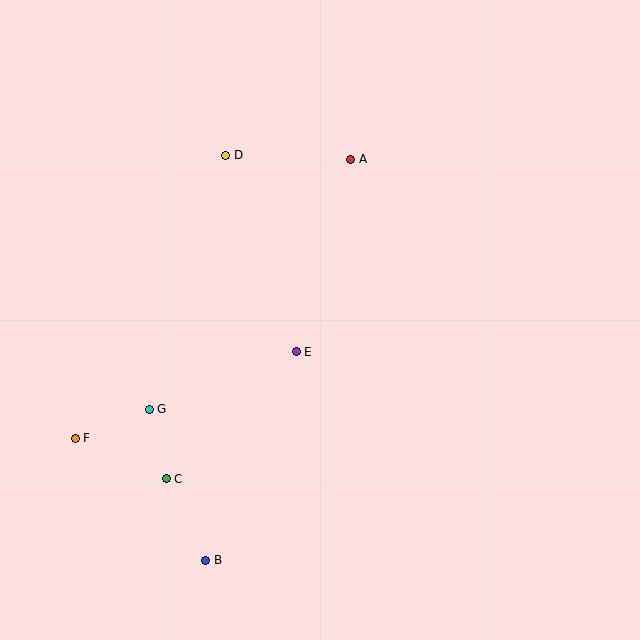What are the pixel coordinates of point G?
Point G is at (149, 409).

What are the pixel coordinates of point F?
Point F is at (75, 438).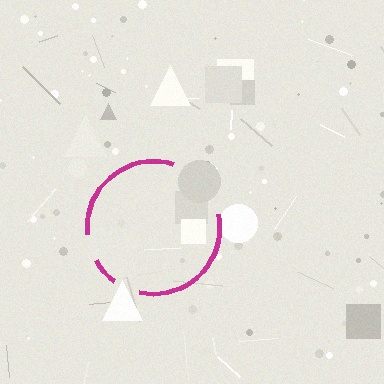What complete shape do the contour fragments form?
The contour fragments form a circle.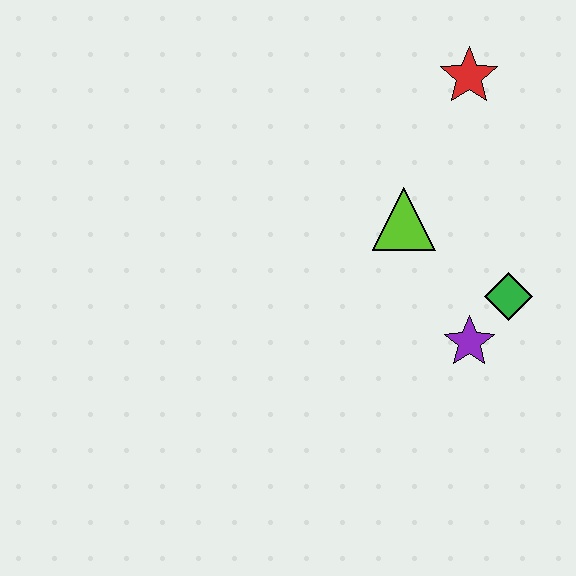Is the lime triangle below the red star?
Yes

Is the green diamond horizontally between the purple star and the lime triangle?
No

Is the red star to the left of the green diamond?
Yes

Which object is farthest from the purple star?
The red star is farthest from the purple star.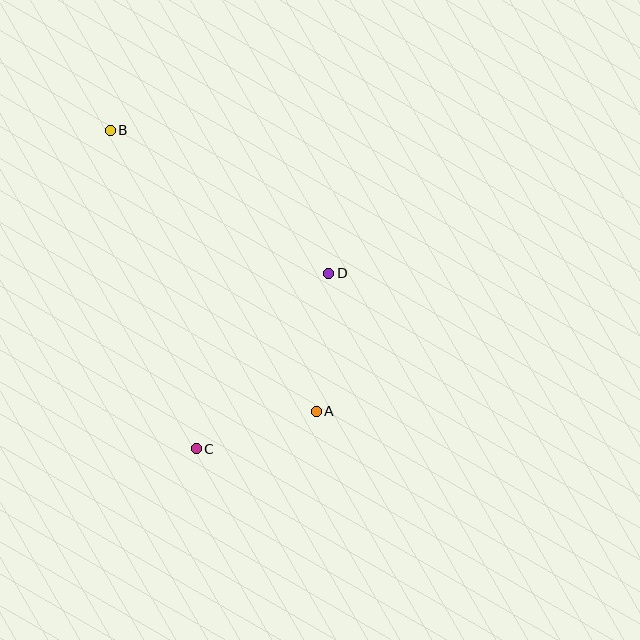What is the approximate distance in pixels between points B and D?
The distance between B and D is approximately 261 pixels.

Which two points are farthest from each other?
Points A and B are farthest from each other.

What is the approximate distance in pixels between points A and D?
The distance between A and D is approximately 139 pixels.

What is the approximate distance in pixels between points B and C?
The distance between B and C is approximately 330 pixels.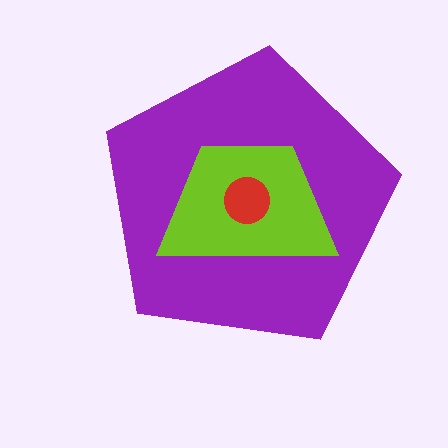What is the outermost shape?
The purple pentagon.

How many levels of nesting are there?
3.